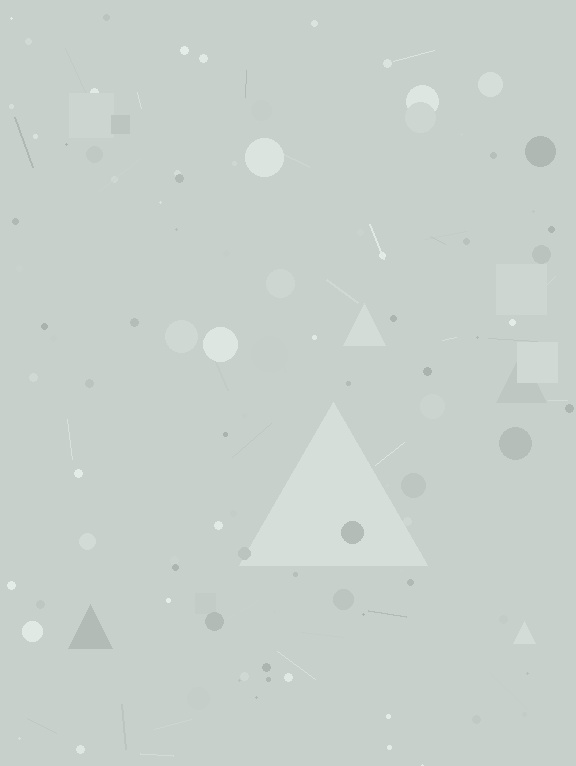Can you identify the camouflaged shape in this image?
The camouflaged shape is a triangle.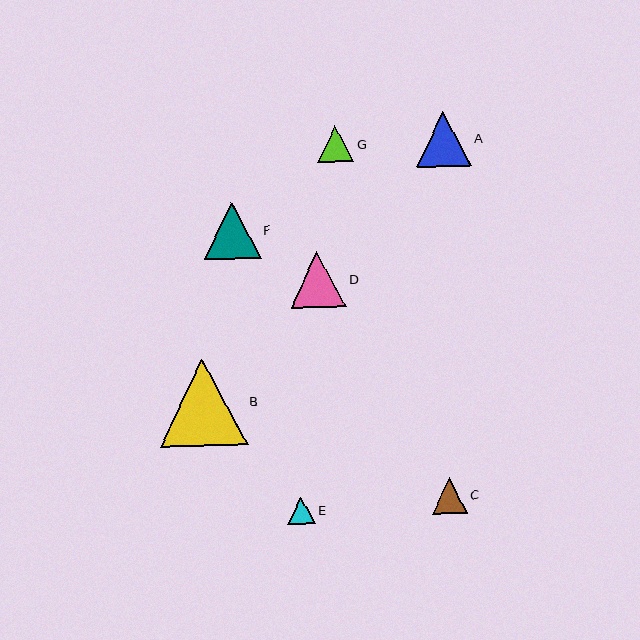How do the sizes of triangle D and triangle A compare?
Triangle D and triangle A are approximately the same size.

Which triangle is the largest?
Triangle B is the largest with a size of approximately 87 pixels.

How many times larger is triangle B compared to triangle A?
Triangle B is approximately 1.6 times the size of triangle A.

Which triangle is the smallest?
Triangle E is the smallest with a size of approximately 27 pixels.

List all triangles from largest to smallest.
From largest to smallest: B, F, D, A, G, C, E.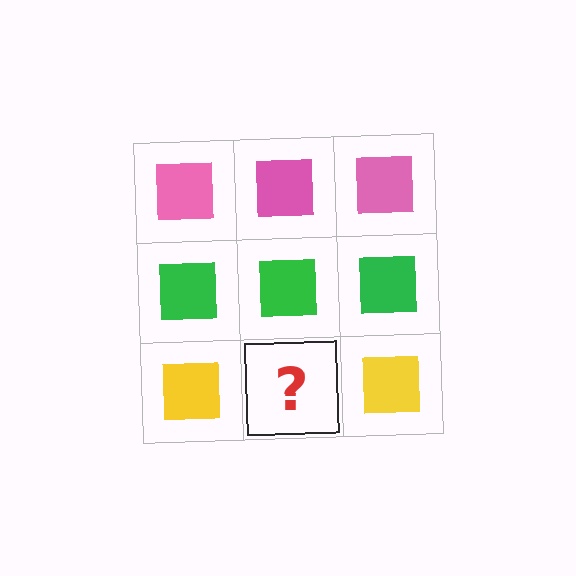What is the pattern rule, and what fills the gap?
The rule is that each row has a consistent color. The gap should be filled with a yellow square.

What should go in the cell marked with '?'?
The missing cell should contain a yellow square.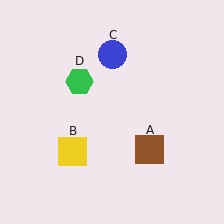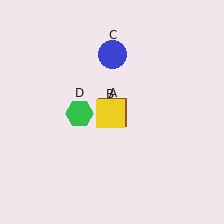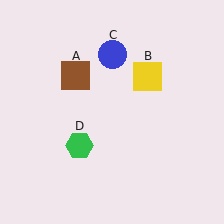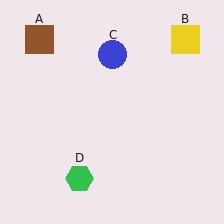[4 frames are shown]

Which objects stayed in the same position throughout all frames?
Blue circle (object C) remained stationary.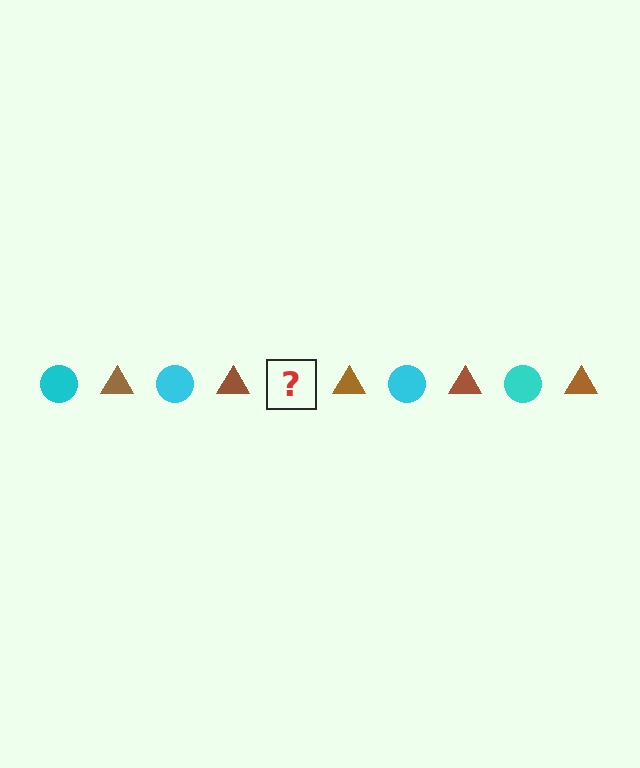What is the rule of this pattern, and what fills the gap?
The rule is that the pattern alternates between cyan circle and brown triangle. The gap should be filled with a cyan circle.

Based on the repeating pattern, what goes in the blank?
The blank should be a cyan circle.